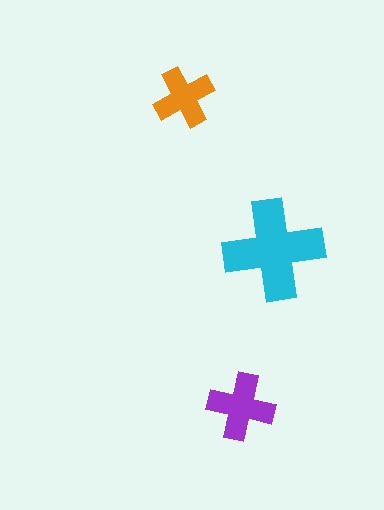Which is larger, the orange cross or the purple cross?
The purple one.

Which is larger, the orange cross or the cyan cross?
The cyan one.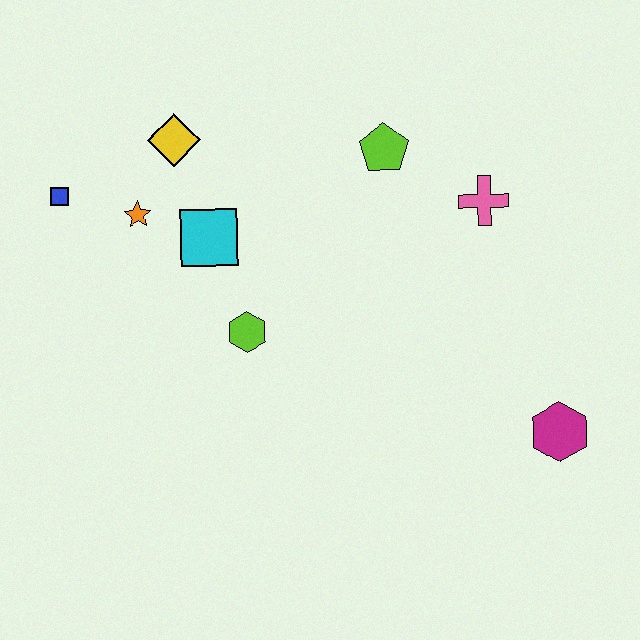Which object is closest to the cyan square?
The orange star is closest to the cyan square.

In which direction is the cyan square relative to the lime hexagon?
The cyan square is above the lime hexagon.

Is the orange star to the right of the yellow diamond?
No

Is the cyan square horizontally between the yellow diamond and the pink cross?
Yes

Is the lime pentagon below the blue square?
No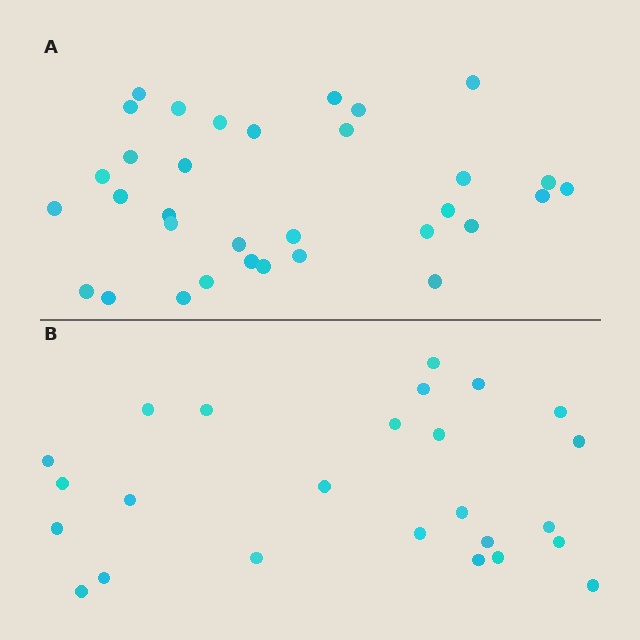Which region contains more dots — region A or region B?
Region A (the top region) has more dots.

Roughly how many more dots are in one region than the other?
Region A has roughly 8 or so more dots than region B.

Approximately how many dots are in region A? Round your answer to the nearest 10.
About 30 dots. (The exact count is 33, which rounds to 30.)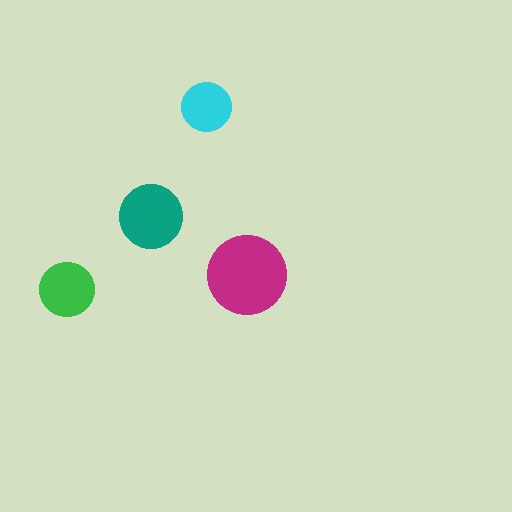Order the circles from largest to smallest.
the magenta one, the teal one, the green one, the cyan one.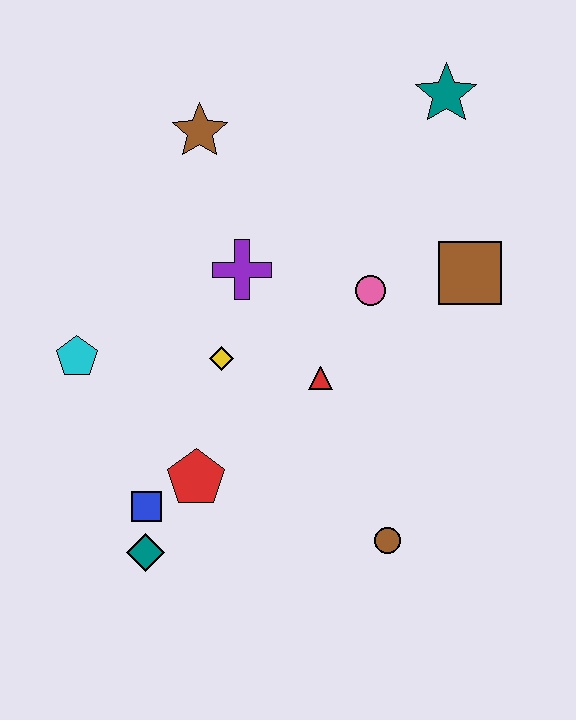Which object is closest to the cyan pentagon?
The yellow diamond is closest to the cyan pentagon.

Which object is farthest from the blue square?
The teal star is farthest from the blue square.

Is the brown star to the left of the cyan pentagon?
No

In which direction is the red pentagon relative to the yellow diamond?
The red pentagon is below the yellow diamond.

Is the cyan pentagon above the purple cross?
No